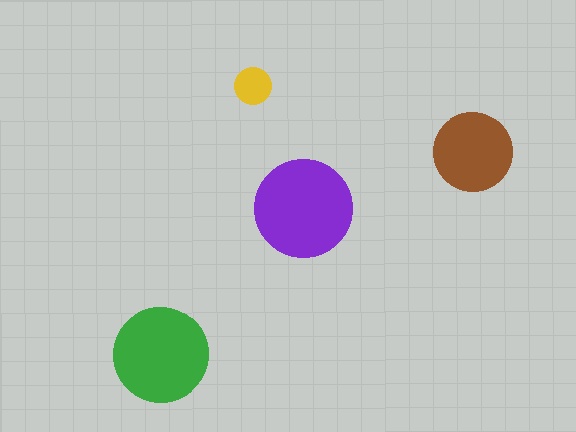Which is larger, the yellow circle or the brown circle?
The brown one.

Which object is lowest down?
The green circle is bottommost.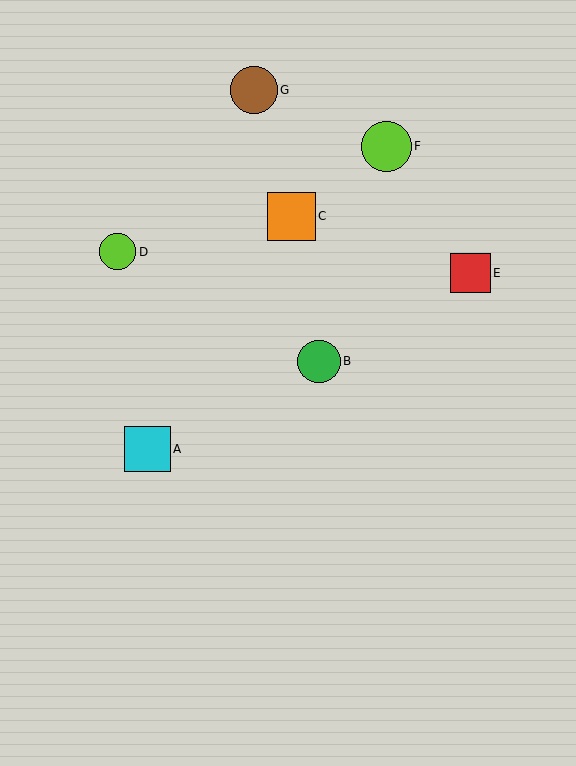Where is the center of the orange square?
The center of the orange square is at (291, 216).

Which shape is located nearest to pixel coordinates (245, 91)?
The brown circle (labeled G) at (254, 90) is nearest to that location.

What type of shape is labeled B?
Shape B is a green circle.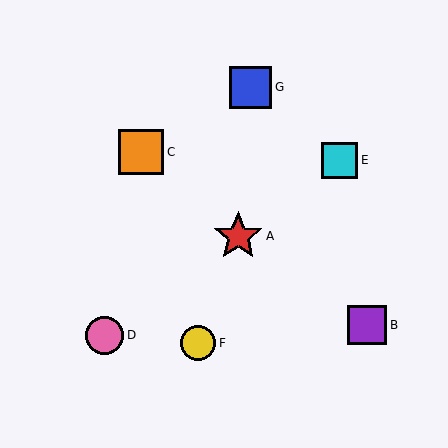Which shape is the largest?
The red star (labeled A) is the largest.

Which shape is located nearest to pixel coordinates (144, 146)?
The orange square (labeled C) at (141, 152) is nearest to that location.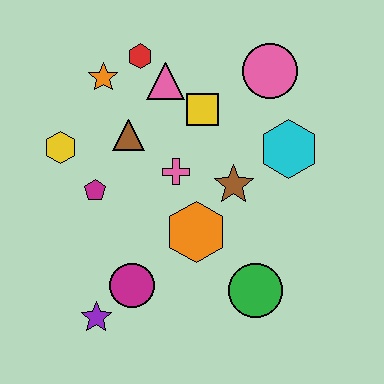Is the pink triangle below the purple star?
No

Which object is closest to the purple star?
The magenta circle is closest to the purple star.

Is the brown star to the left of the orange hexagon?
No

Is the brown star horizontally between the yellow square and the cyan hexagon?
Yes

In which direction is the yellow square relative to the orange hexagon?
The yellow square is above the orange hexagon.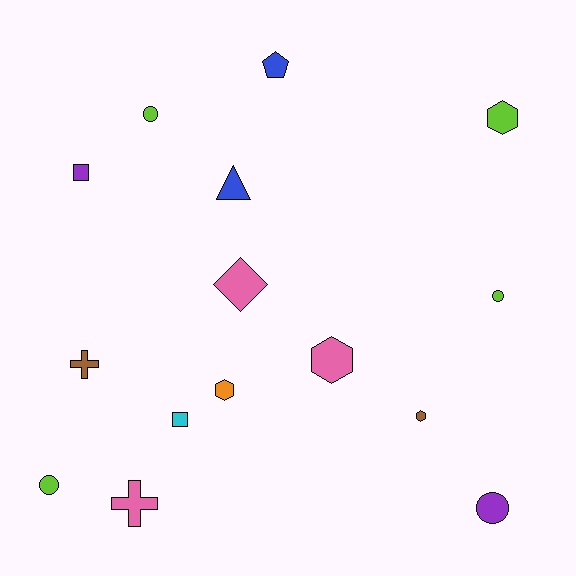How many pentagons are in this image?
There is 1 pentagon.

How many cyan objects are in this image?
There is 1 cyan object.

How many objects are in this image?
There are 15 objects.